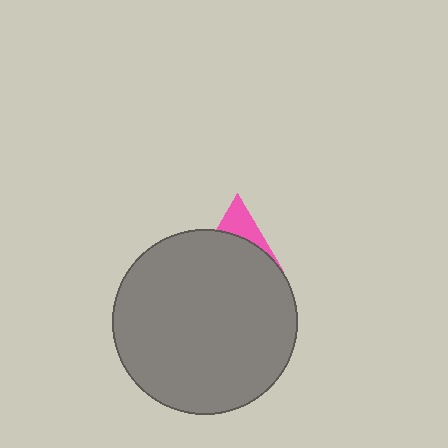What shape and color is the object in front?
The object in front is a gray circle.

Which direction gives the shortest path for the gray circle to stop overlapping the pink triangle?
Moving down gives the shortest separation.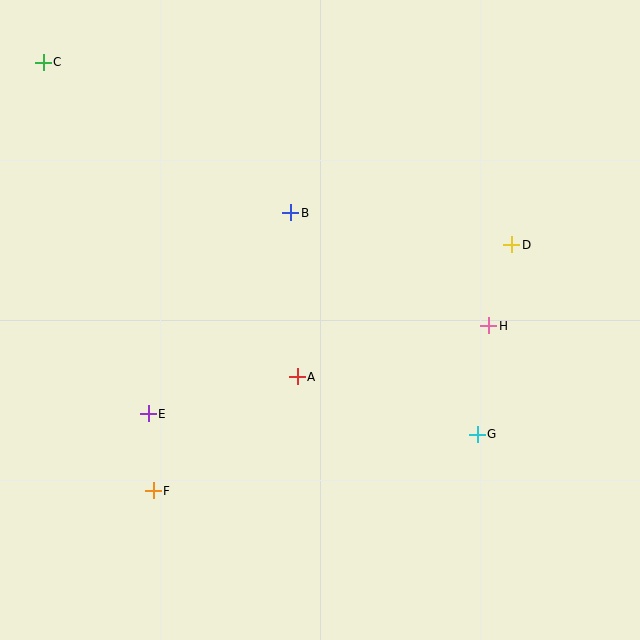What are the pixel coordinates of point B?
Point B is at (291, 213).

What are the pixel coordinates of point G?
Point G is at (477, 434).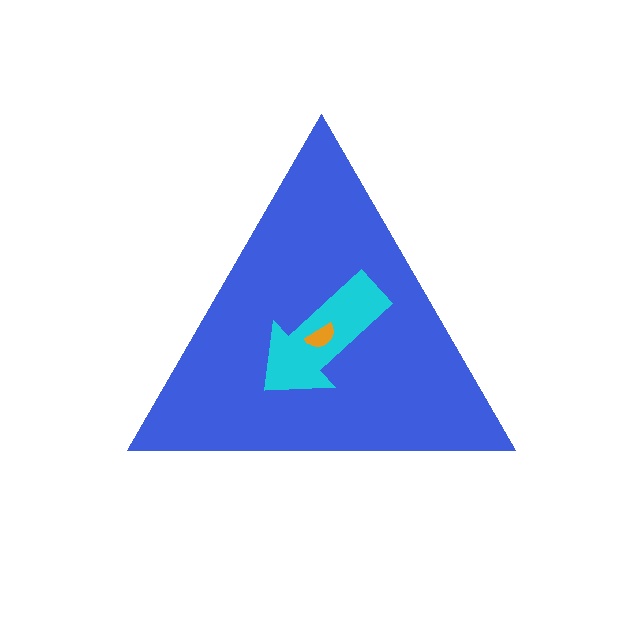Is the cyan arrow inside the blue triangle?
Yes.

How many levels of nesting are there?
3.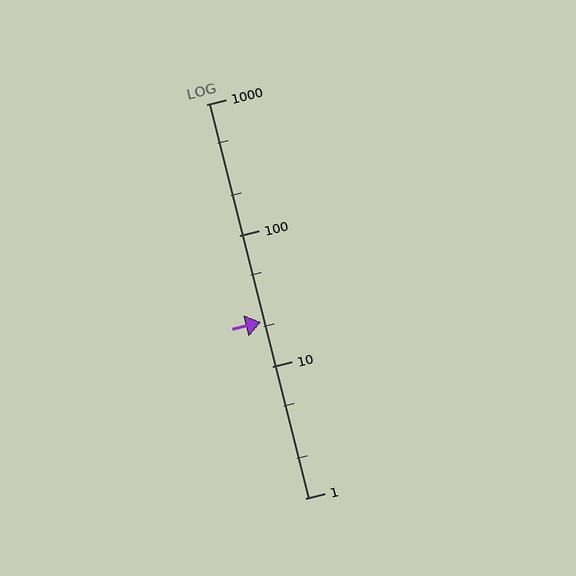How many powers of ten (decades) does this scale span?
The scale spans 3 decades, from 1 to 1000.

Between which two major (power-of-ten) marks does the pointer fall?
The pointer is between 10 and 100.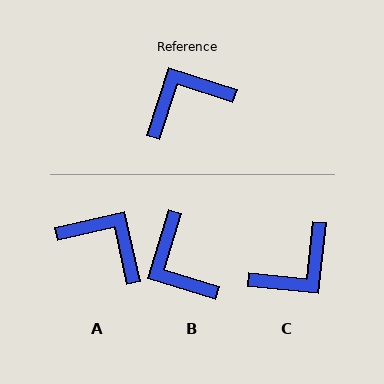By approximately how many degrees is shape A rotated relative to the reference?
Approximately 59 degrees clockwise.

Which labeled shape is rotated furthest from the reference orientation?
C, about 168 degrees away.